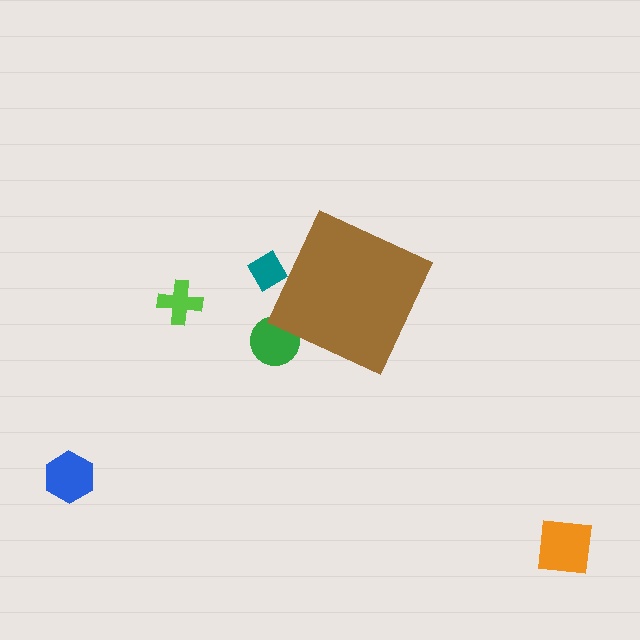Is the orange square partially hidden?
No, the orange square is fully visible.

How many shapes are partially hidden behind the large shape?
2 shapes are partially hidden.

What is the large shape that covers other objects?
A brown diamond.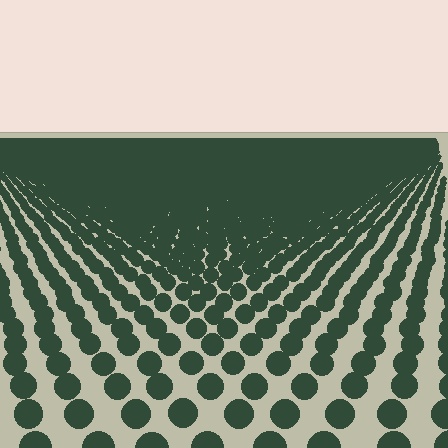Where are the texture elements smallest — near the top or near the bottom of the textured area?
Near the top.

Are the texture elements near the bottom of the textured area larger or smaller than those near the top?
Larger. Near the bottom, elements are closer to the viewer and appear at a bigger on-screen size.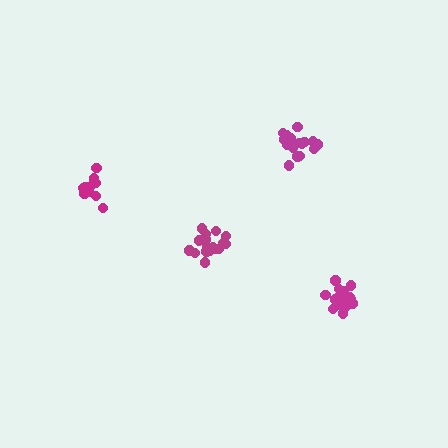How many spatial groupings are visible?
There are 4 spatial groupings.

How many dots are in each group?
Group 1: 16 dots, Group 2: 13 dots, Group 3: 18 dots, Group 4: 19 dots (66 total).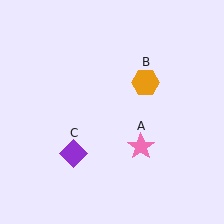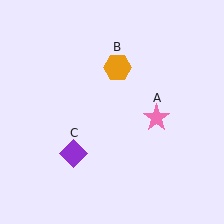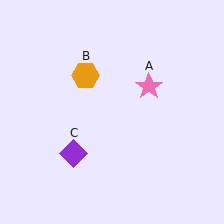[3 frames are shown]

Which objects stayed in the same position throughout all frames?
Purple diamond (object C) remained stationary.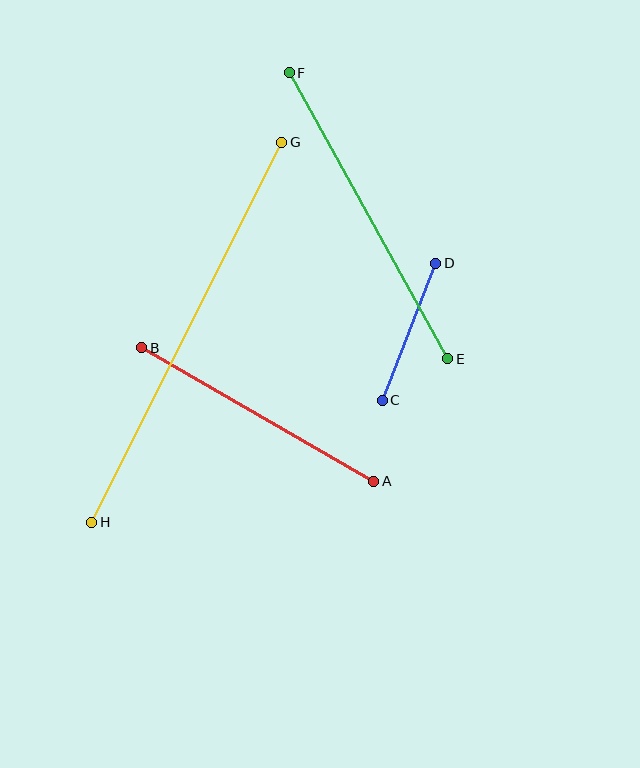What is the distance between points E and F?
The distance is approximately 327 pixels.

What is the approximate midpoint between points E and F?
The midpoint is at approximately (369, 216) pixels.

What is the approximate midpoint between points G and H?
The midpoint is at approximately (187, 332) pixels.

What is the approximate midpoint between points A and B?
The midpoint is at approximately (258, 415) pixels.